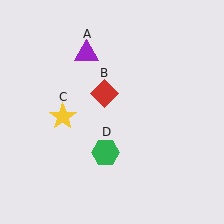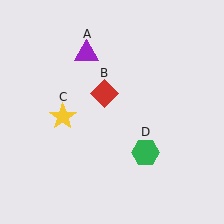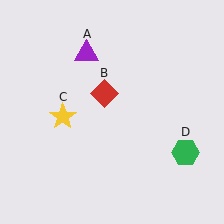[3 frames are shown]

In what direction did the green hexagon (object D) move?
The green hexagon (object D) moved right.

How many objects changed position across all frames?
1 object changed position: green hexagon (object D).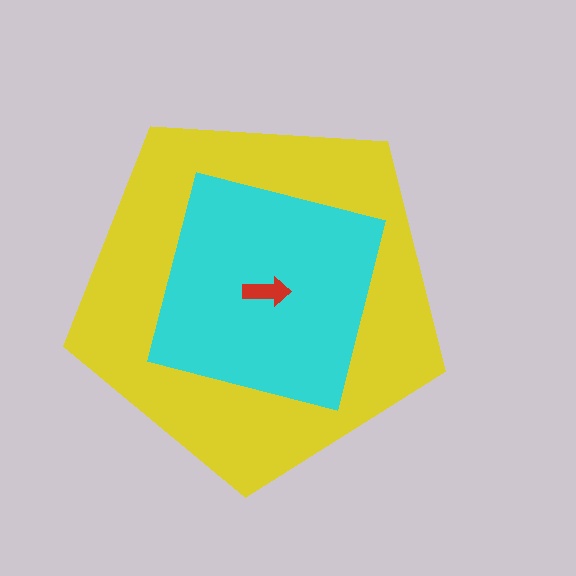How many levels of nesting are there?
3.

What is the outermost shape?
The yellow pentagon.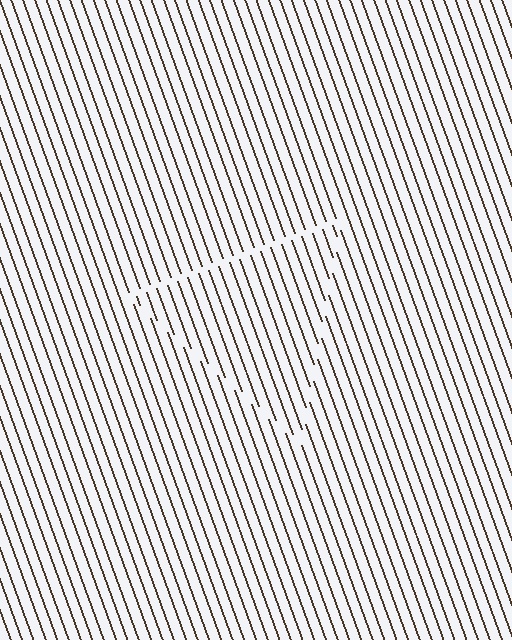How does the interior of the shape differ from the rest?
The interior of the shape contains the same grating, shifted by half a period — the contour is defined by the phase discontinuity where line-ends from the inner and outer gratings abut.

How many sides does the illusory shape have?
3 sides — the line-ends trace a triangle.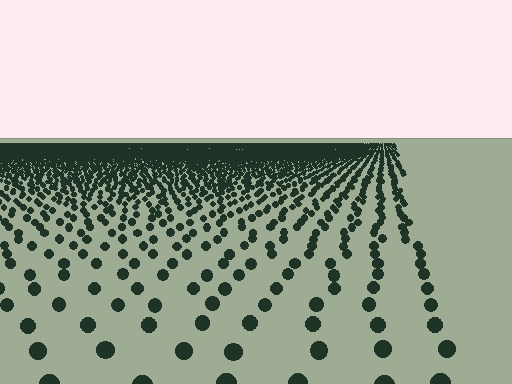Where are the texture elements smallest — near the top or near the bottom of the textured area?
Near the top.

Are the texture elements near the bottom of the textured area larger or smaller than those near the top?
Larger. Near the bottom, elements are closer to the viewer and appear at a bigger on-screen size.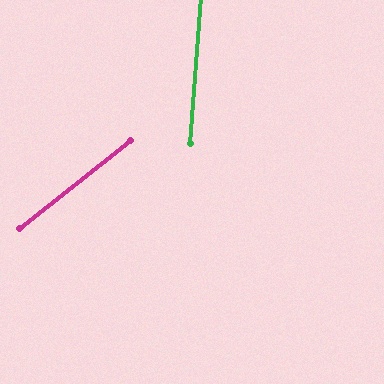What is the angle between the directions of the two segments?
Approximately 48 degrees.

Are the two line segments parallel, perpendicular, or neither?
Neither parallel nor perpendicular — they differ by about 48°.